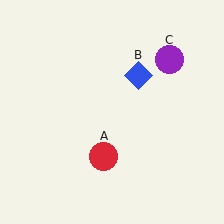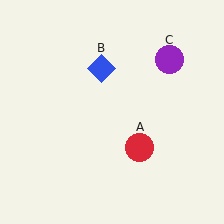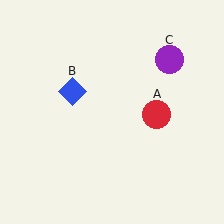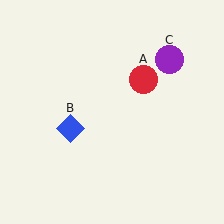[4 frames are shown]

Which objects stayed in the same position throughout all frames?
Purple circle (object C) remained stationary.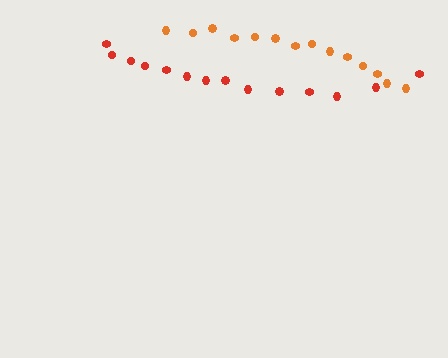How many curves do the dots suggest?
There are 2 distinct paths.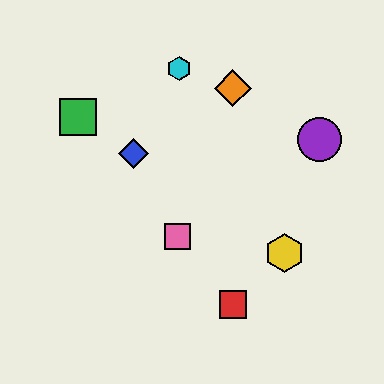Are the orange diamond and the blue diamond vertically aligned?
No, the orange diamond is at x≈233 and the blue diamond is at x≈133.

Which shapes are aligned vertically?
The red square, the orange diamond are aligned vertically.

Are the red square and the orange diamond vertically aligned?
Yes, both are at x≈233.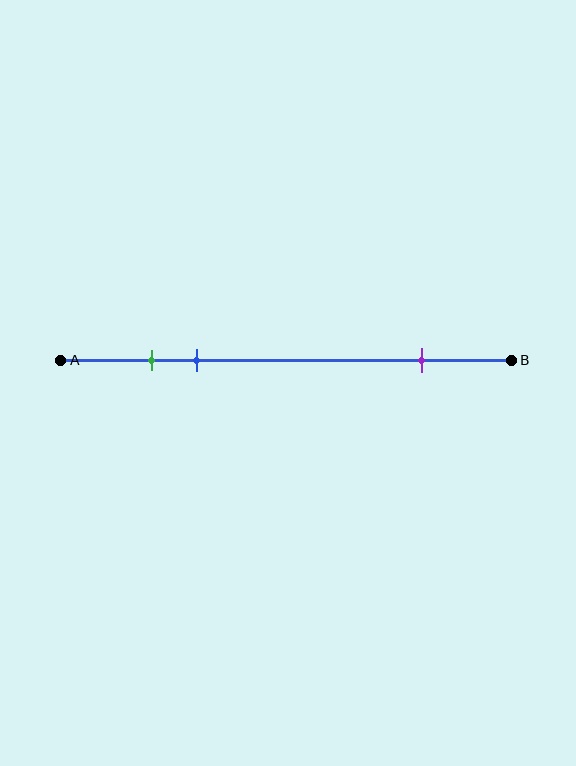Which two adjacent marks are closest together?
The green and blue marks are the closest adjacent pair.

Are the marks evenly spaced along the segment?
No, the marks are not evenly spaced.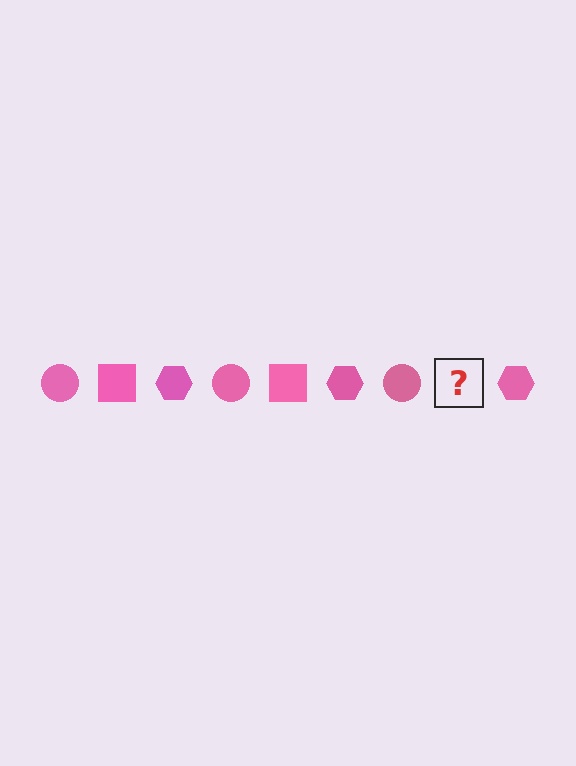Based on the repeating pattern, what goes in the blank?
The blank should be a pink square.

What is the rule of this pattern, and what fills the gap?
The rule is that the pattern cycles through circle, square, hexagon shapes in pink. The gap should be filled with a pink square.